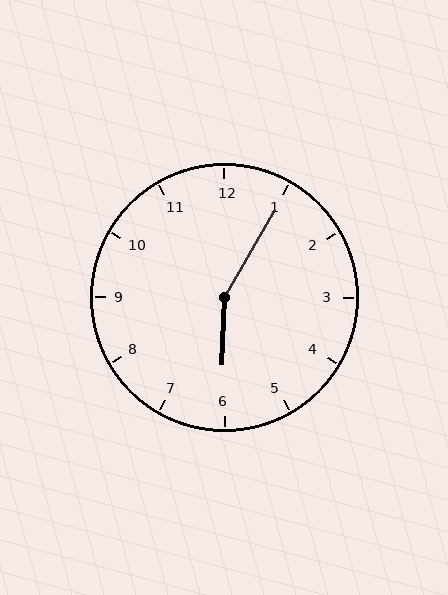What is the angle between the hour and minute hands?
Approximately 152 degrees.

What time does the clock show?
6:05.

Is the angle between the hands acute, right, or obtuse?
It is obtuse.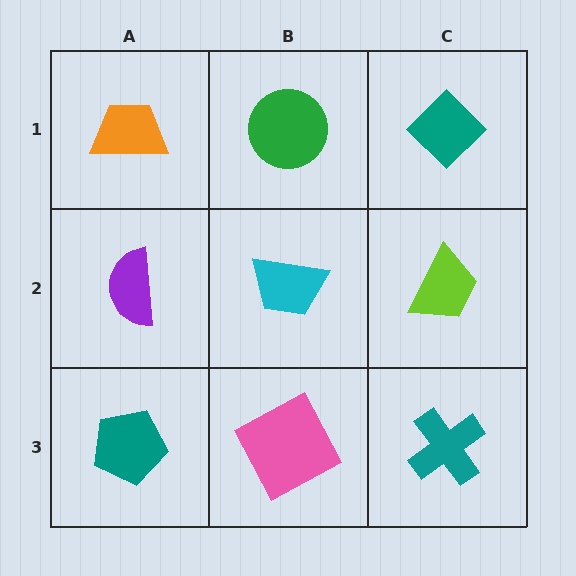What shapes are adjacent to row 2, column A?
An orange trapezoid (row 1, column A), a teal pentagon (row 3, column A), a cyan trapezoid (row 2, column B).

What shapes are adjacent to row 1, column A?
A purple semicircle (row 2, column A), a green circle (row 1, column B).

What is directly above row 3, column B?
A cyan trapezoid.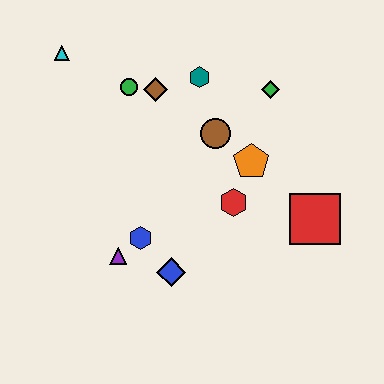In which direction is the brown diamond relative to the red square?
The brown diamond is to the left of the red square.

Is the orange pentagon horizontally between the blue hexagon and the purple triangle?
No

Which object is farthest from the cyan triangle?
The red square is farthest from the cyan triangle.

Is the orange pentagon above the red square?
Yes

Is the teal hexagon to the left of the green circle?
No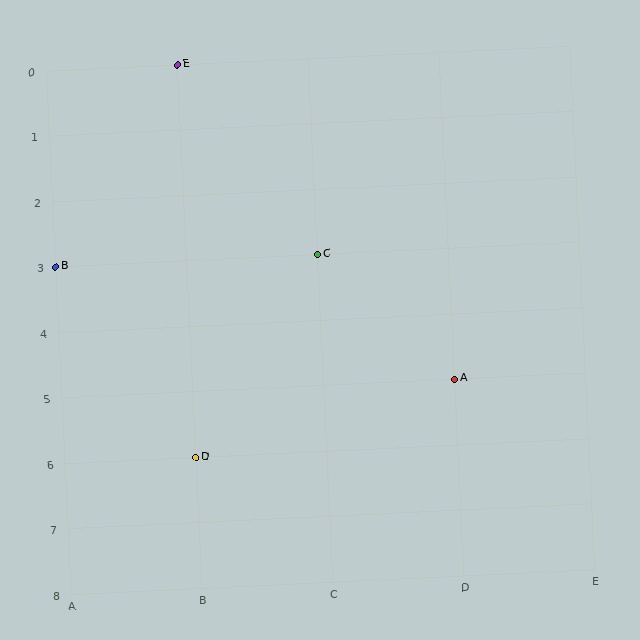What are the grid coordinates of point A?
Point A is at grid coordinates (D, 5).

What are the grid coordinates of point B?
Point B is at grid coordinates (A, 3).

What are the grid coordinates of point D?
Point D is at grid coordinates (B, 6).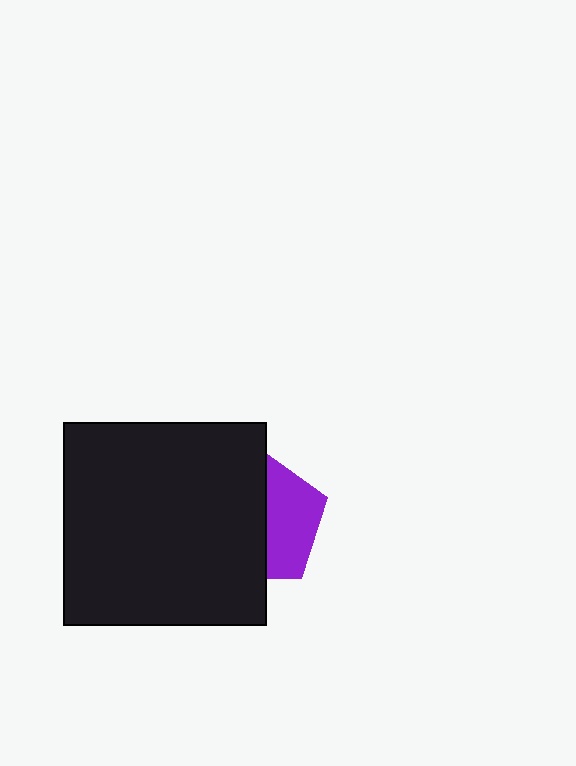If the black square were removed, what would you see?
You would see the complete purple pentagon.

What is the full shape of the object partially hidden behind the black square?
The partially hidden object is a purple pentagon.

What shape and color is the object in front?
The object in front is a black square.